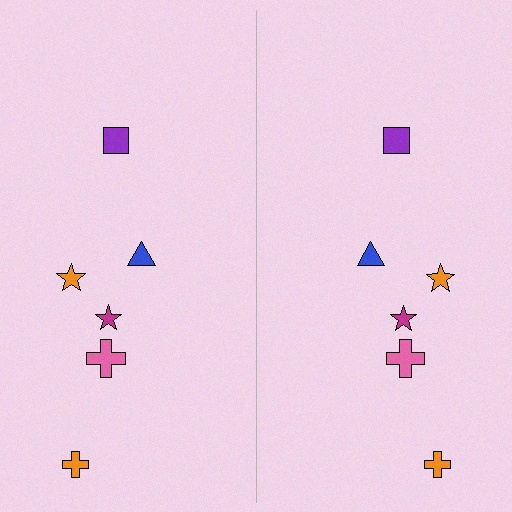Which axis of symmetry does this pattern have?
The pattern has a vertical axis of symmetry running through the center of the image.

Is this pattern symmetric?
Yes, this pattern has bilateral (reflection) symmetry.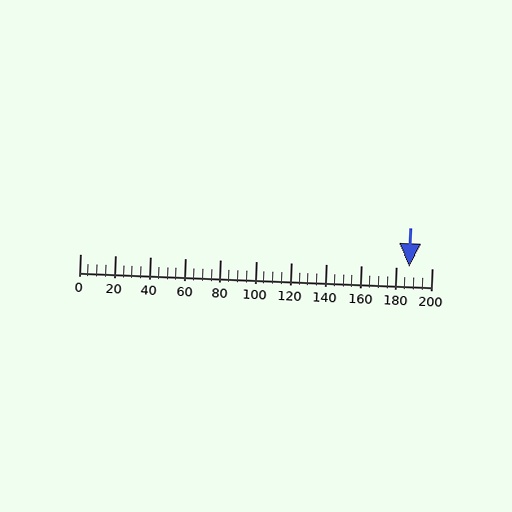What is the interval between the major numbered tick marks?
The major tick marks are spaced 20 units apart.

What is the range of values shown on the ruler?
The ruler shows values from 0 to 200.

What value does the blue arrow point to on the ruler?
The blue arrow points to approximately 187.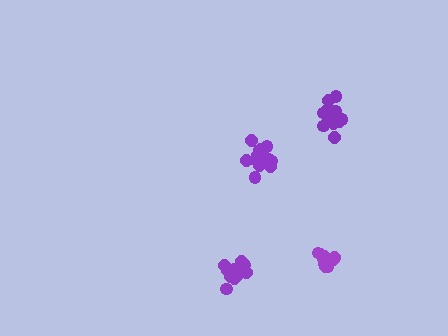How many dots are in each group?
Group 1: 16 dots, Group 2: 17 dots, Group 3: 14 dots, Group 4: 12 dots (59 total).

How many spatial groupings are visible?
There are 4 spatial groupings.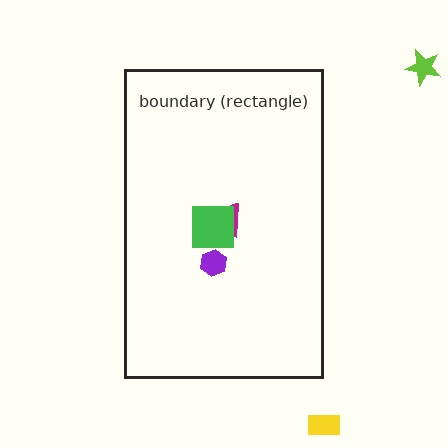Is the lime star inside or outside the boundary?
Outside.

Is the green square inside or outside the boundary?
Inside.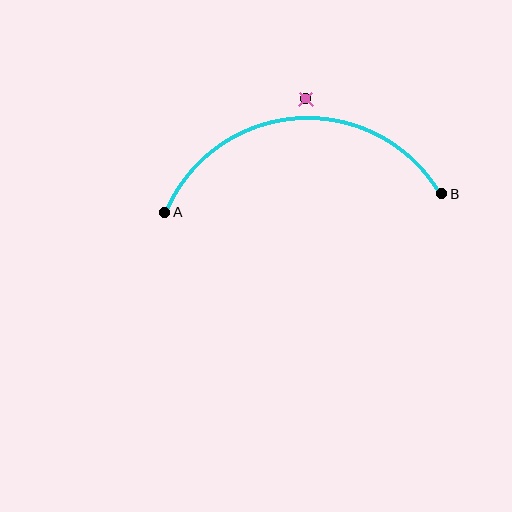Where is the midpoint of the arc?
The arc midpoint is the point on the curve farthest from the straight line joining A and B. It sits above that line.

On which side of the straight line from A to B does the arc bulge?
The arc bulges above the straight line connecting A and B.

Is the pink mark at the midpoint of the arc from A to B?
No — the pink mark does not lie on the arc at all. It sits slightly outside the curve.